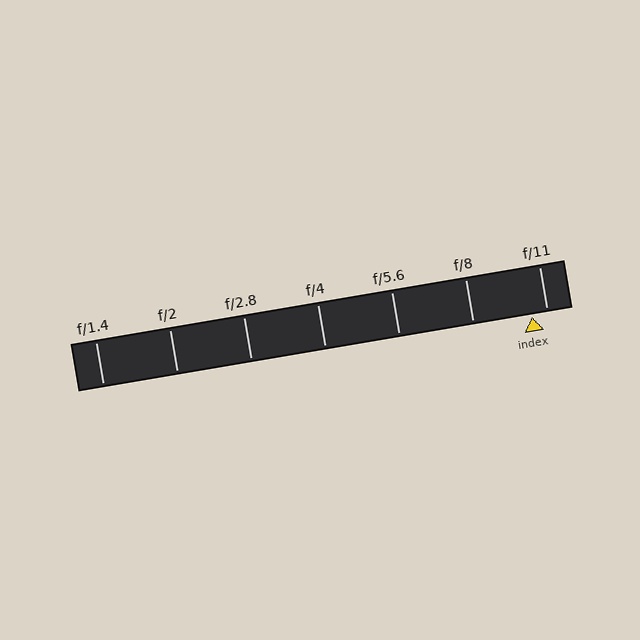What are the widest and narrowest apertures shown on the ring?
The widest aperture shown is f/1.4 and the narrowest is f/11.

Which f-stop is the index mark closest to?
The index mark is closest to f/11.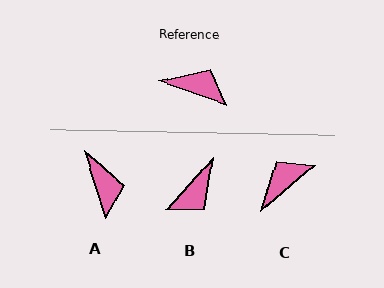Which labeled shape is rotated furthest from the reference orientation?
B, about 113 degrees away.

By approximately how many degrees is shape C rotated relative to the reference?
Approximately 60 degrees counter-clockwise.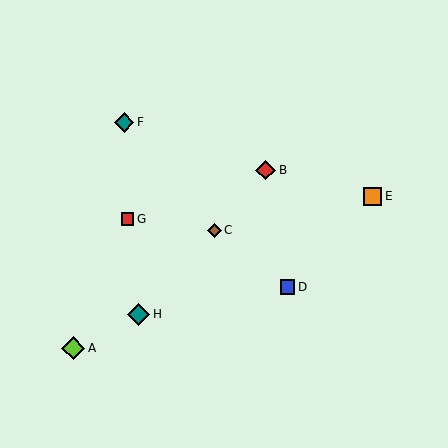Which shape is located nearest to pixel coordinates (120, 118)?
The teal diamond (labeled F) at (124, 122) is nearest to that location.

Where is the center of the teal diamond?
The center of the teal diamond is at (139, 314).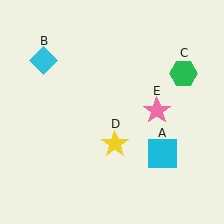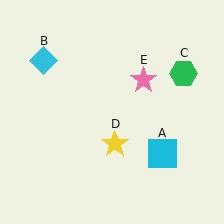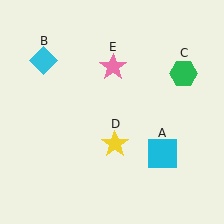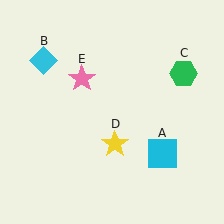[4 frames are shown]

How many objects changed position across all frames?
1 object changed position: pink star (object E).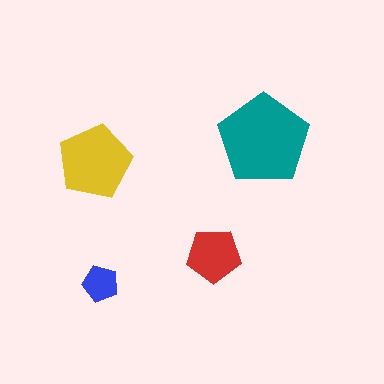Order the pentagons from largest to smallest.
the teal one, the yellow one, the red one, the blue one.